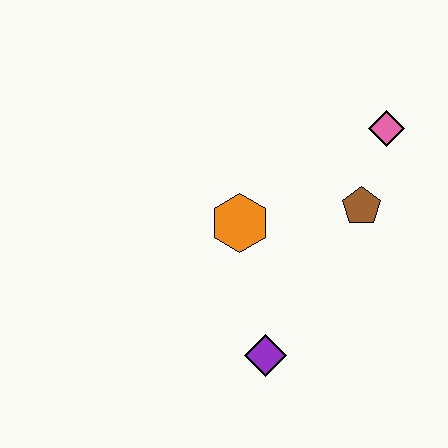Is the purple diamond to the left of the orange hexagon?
No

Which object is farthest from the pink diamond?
The purple diamond is farthest from the pink diamond.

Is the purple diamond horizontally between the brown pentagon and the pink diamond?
No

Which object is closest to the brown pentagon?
The pink diamond is closest to the brown pentagon.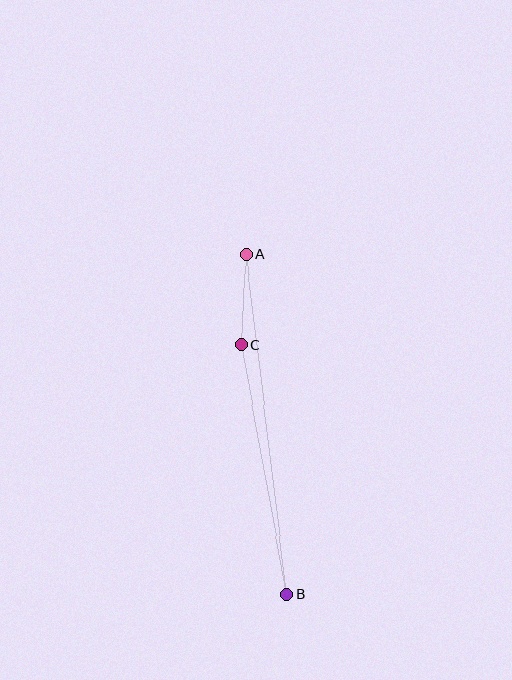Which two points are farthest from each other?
Points A and B are farthest from each other.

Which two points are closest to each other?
Points A and C are closest to each other.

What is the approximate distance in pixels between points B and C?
The distance between B and C is approximately 254 pixels.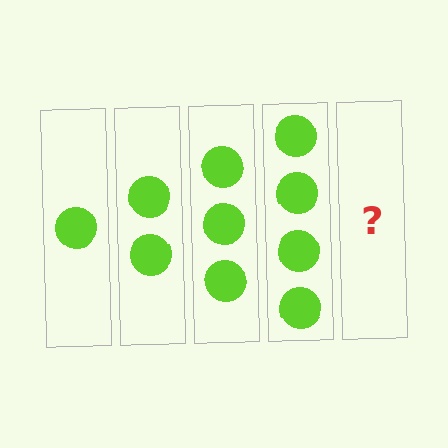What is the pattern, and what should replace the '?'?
The pattern is that each step adds one more circle. The '?' should be 5 circles.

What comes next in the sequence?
The next element should be 5 circles.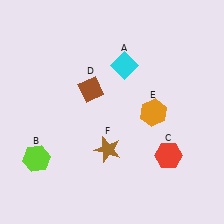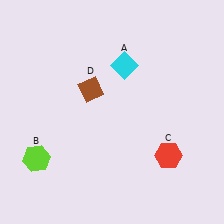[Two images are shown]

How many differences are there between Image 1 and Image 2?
There are 2 differences between the two images.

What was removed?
The orange hexagon (E), the brown star (F) were removed in Image 2.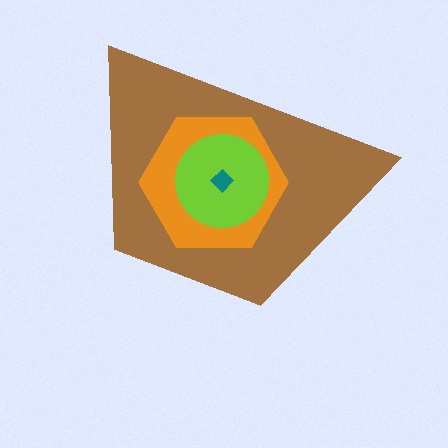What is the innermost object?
The teal diamond.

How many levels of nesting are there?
4.